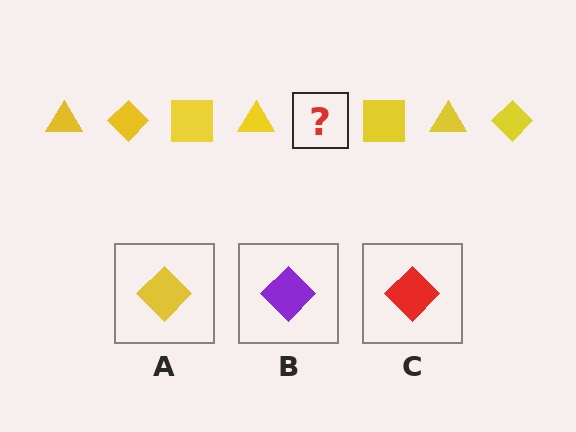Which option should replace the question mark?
Option A.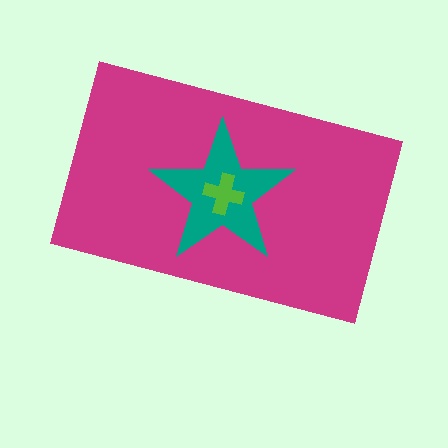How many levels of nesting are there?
3.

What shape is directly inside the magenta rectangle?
The teal star.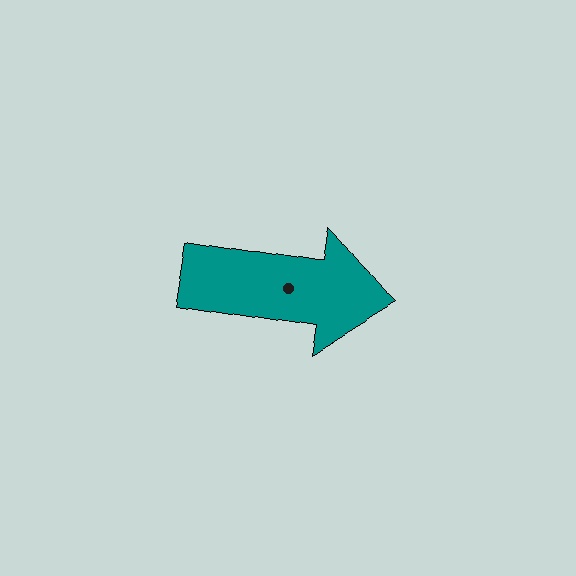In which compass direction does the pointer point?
East.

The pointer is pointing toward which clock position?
Roughly 3 o'clock.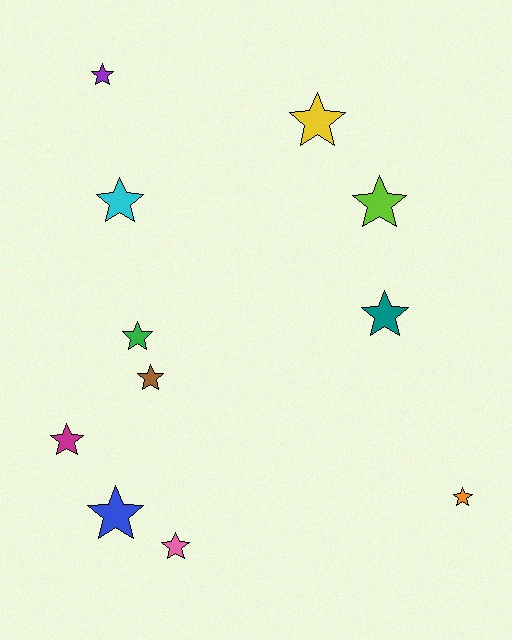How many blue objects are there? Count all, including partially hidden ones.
There is 1 blue object.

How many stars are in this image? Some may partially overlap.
There are 11 stars.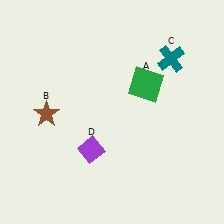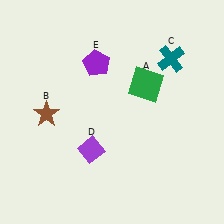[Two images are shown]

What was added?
A purple pentagon (E) was added in Image 2.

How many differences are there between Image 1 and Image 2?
There is 1 difference between the two images.